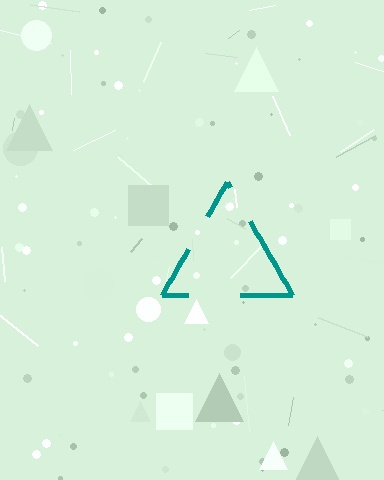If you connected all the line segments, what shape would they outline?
They would outline a triangle.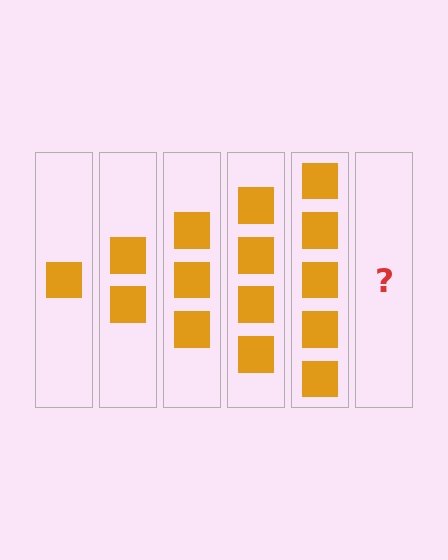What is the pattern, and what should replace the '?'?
The pattern is that each step adds one more square. The '?' should be 6 squares.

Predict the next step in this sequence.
The next step is 6 squares.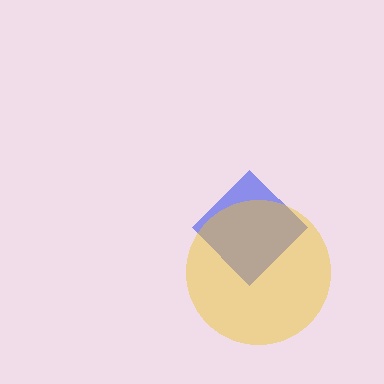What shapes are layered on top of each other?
The layered shapes are: a blue diamond, a yellow circle.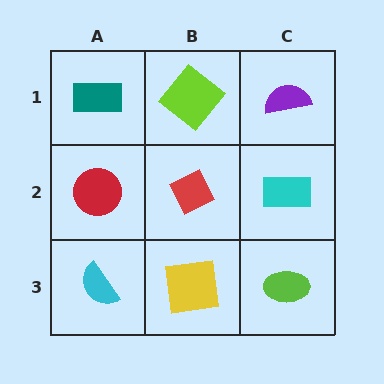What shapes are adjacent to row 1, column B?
A red diamond (row 2, column B), a teal rectangle (row 1, column A), a purple semicircle (row 1, column C).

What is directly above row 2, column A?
A teal rectangle.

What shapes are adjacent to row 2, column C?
A purple semicircle (row 1, column C), a lime ellipse (row 3, column C), a red diamond (row 2, column B).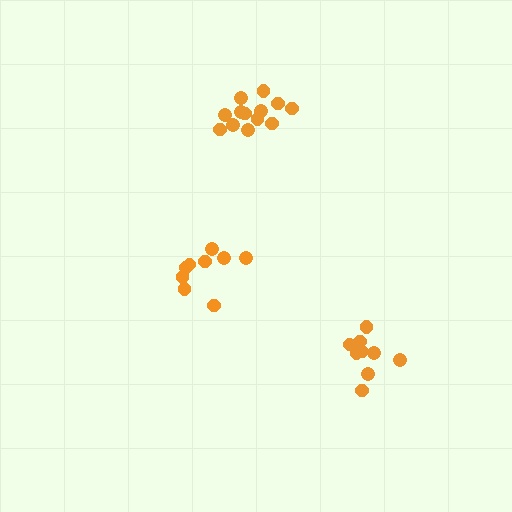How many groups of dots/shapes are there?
There are 3 groups.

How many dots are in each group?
Group 1: 9 dots, Group 2: 13 dots, Group 3: 9 dots (31 total).